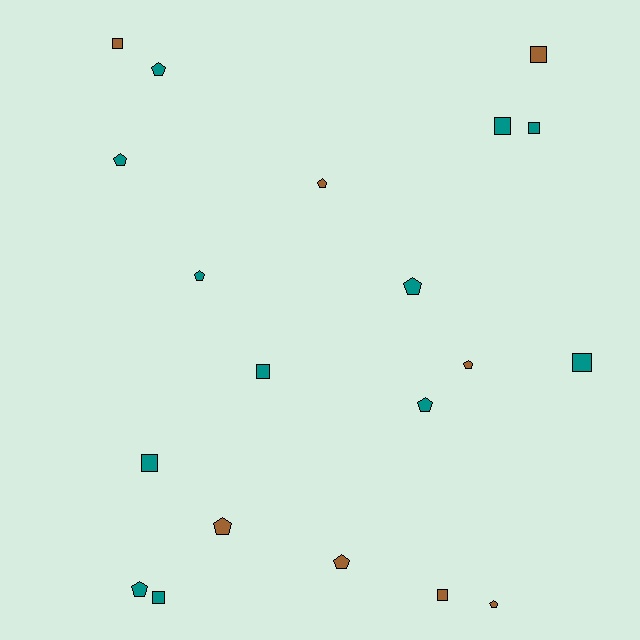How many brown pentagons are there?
There are 5 brown pentagons.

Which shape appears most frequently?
Pentagon, with 11 objects.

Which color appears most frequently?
Teal, with 12 objects.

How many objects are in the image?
There are 20 objects.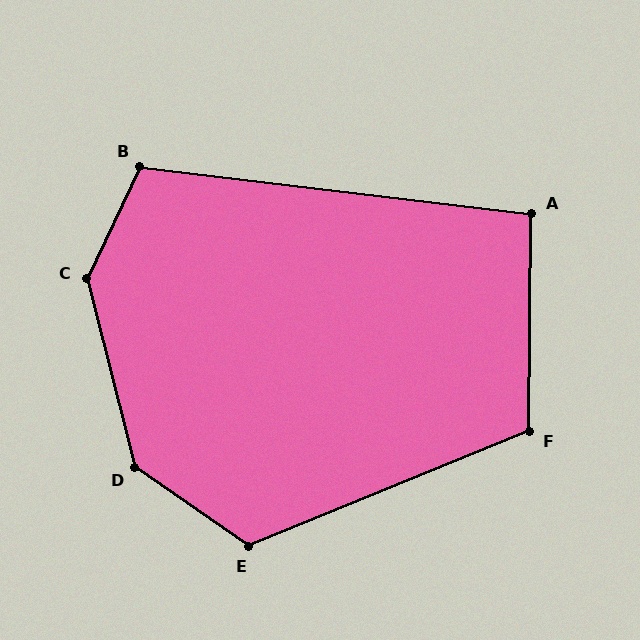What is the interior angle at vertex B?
Approximately 108 degrees (obtuse).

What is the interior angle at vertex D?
Approximately 139 degrees (obtuse).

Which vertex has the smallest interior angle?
A, at approximately 96 degrees.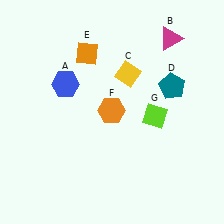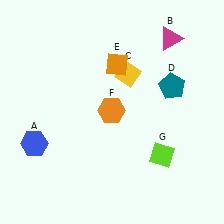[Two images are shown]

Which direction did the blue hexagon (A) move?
The blue hexagon (A) moved down.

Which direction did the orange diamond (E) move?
The orange diamond (E) moved right.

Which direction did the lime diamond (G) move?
The lime diamond (G) moved down.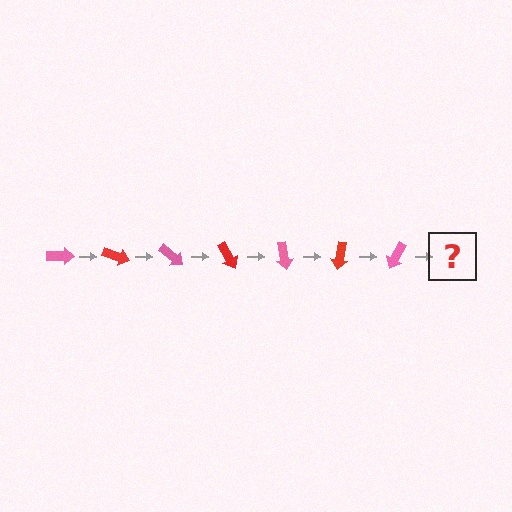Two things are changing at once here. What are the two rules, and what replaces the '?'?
The two rules are that it rotates 20 degrees each step and the color cycles through pink and red. The '?' should be a red arrow, rotated 140 degrees from the start.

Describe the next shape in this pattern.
It should be a red arrow, rotated 140 degrees from the start.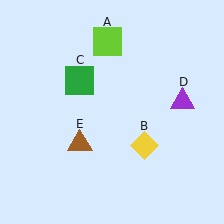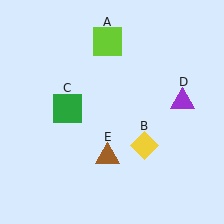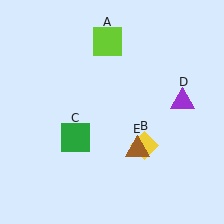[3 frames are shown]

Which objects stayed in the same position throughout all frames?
Lime square (object A) and yellow diamond (object B) and purple triangle (object D) remained stationary.